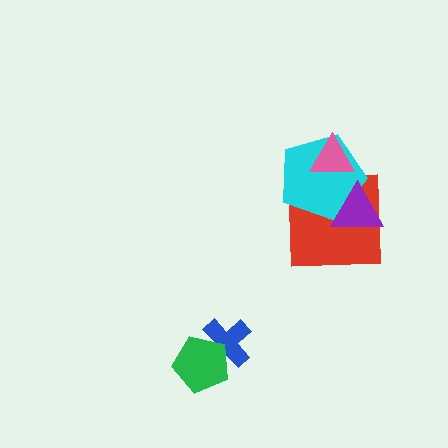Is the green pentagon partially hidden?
No, no other shape covers it.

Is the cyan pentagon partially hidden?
Yes, it is partially covered by another shape.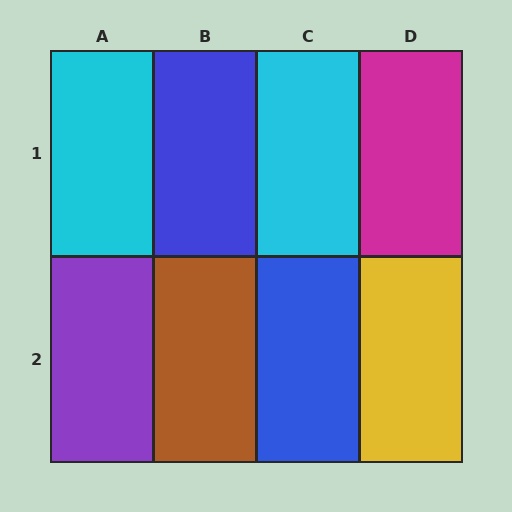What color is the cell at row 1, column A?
Cyan.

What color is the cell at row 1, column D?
Magenta.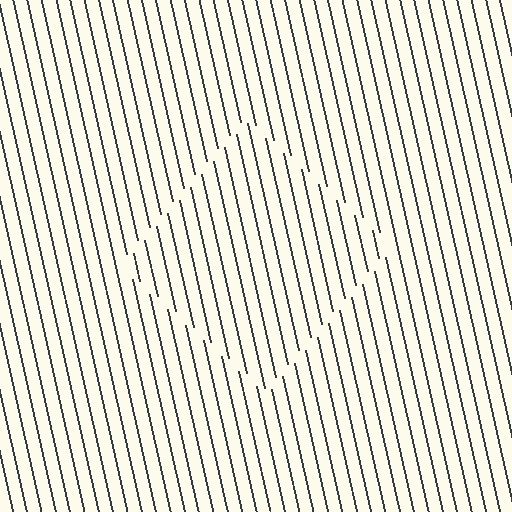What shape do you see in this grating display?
An illusory square. The interior of the shape contains the same grating, shifted by half a period — the contour is defined by the phase discontinuity where line-ends from the inner and outer gratings abut.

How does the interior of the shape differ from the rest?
The interior of the shape contains the same grating, shifted by half a period — the contour is defined by the phase discontinuity where line-ends from the inner and outer gratings abut.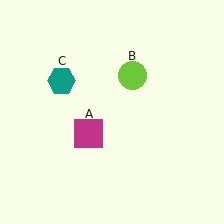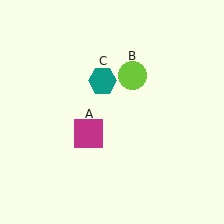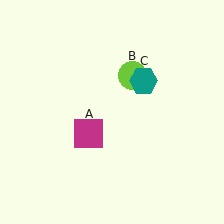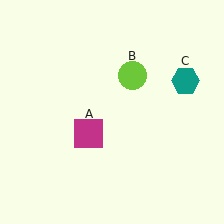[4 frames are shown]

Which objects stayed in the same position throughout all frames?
Magenta square (object A) and lime circle (object B) remained stationary.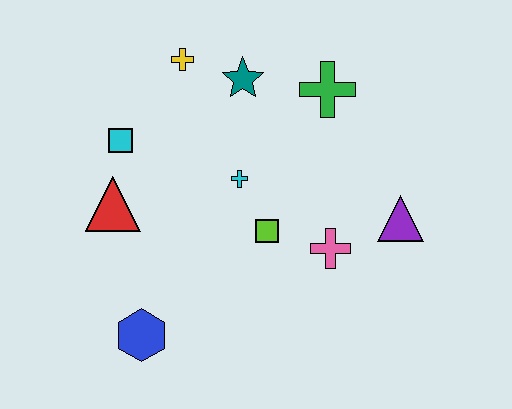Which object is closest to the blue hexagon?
The red triangle is closest to the blue hexagon.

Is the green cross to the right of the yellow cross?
Yes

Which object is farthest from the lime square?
The yellow cross is farthest from the lime square.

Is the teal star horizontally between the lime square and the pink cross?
No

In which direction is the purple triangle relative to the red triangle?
The purple triangle is to the right of the red triangle.